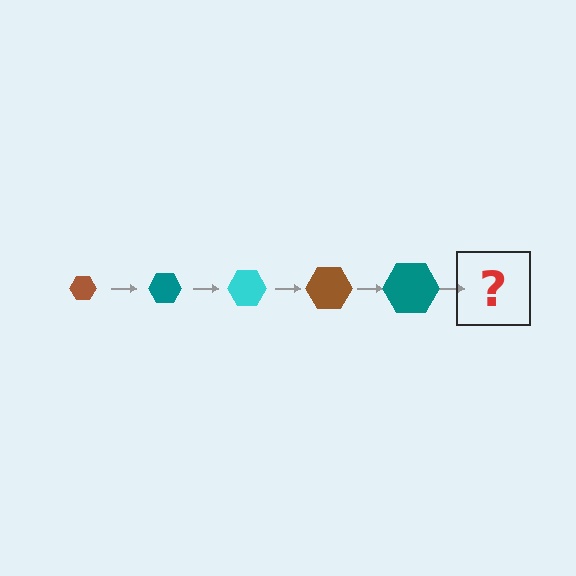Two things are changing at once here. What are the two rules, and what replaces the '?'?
The two rules are that the hexagon grows larger each step and the color cycles through brown, teal, and cyan. The '?' should be a cyan hexagon, larger than the previous one.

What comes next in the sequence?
The next element should be a cyan hexagon, larger than the previous one.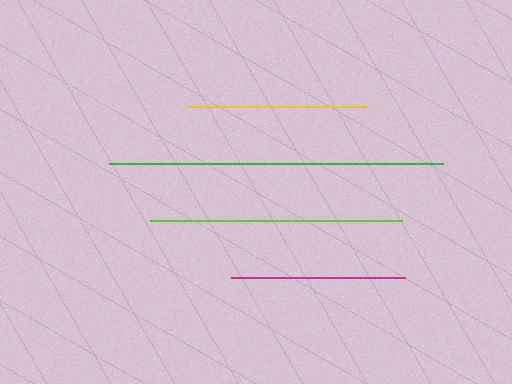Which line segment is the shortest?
The magenta line is the shortest at approximately 173 pixels.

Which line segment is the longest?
The green line is the longest at approximately 334 pixels.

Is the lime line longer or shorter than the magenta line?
The lime line is longer than the magenta line.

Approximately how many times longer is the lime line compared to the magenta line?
The lime line is approximately 1.5 times the length of the magenta line.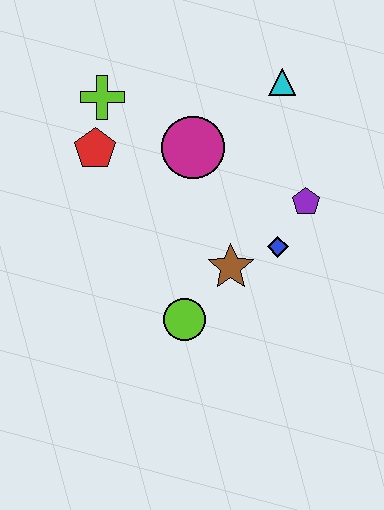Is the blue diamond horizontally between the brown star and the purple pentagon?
Yes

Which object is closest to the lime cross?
The red pentagon is closest to the lime cross.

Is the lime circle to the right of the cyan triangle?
No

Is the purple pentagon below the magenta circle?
Yes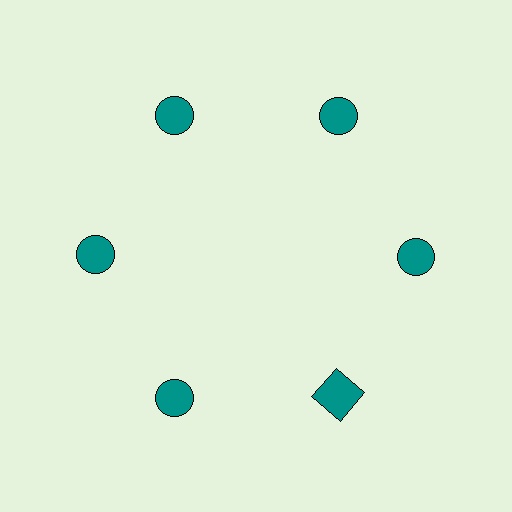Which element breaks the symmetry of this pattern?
The teal square at roughly the 5 o'clock position breaks the symmetry. All other shapes are teal circles.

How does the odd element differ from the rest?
It has a different shape: square instead of circle.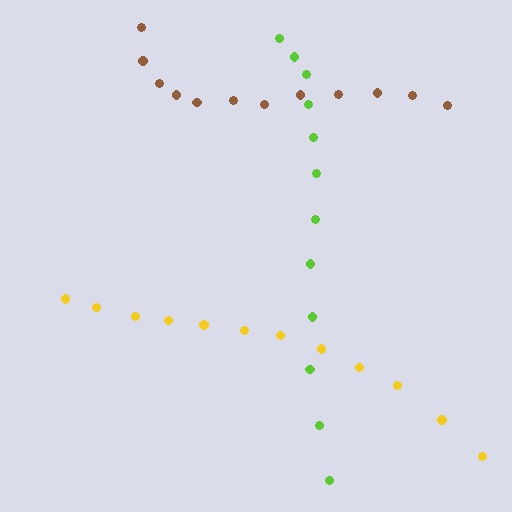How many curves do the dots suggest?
There are 3 distinct paths.